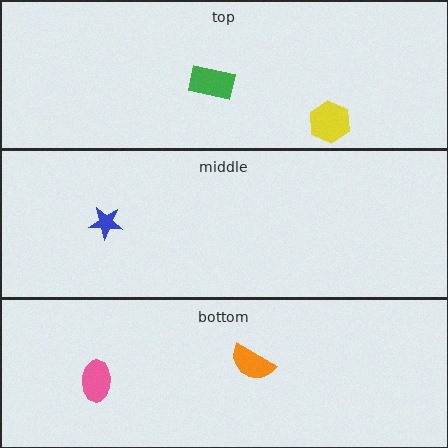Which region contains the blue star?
The middle region.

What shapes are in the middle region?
The blue star.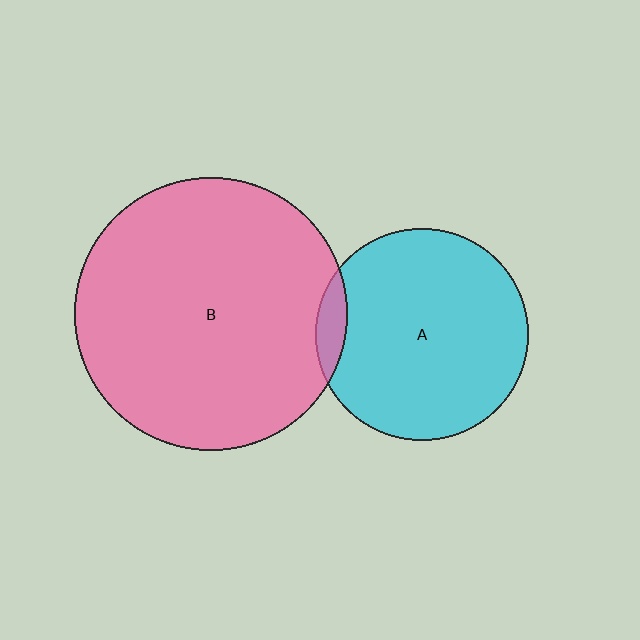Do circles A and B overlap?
Yes.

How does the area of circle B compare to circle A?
Approximately 1.7 times.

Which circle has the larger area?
Circle B (pink).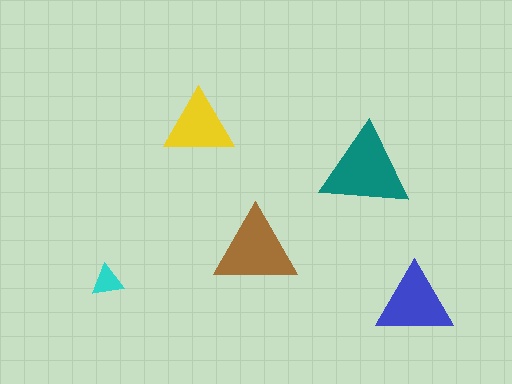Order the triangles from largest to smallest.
the teal one, the brown one, the blue one, the yellow one, the cyan one.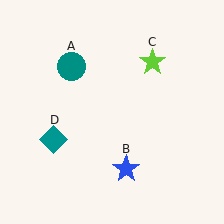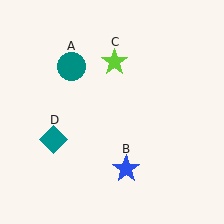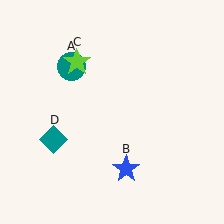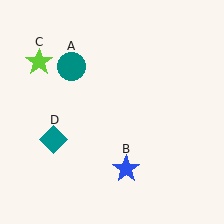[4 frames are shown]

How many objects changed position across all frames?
1 object changed position: lime star (object C).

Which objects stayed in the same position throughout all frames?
Teal circle (object A) and blue star (object B) and teal diamond (object D) remained stationary.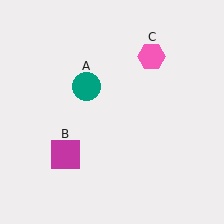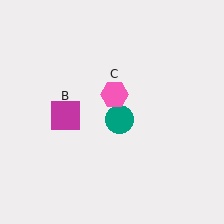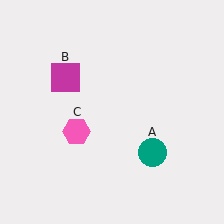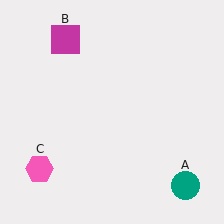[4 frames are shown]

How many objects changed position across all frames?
3 objects changed position: teal circle (object A), magenta square (object B), pink hexagon (object C).